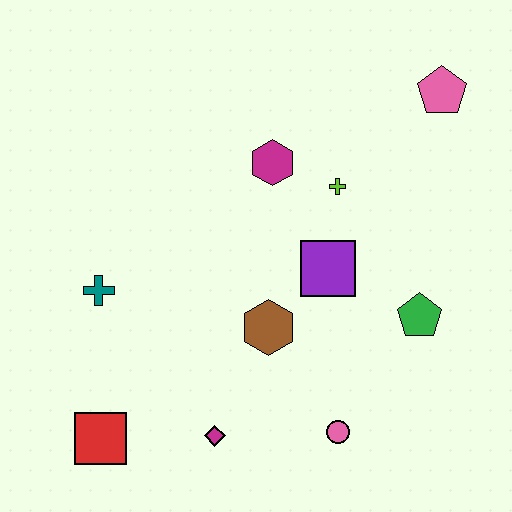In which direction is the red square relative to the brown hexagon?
The red square is to the left of the brown hexagon.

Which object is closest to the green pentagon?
The purple square is closest to the green pentagon.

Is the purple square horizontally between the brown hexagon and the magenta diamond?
No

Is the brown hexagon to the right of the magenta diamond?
Yes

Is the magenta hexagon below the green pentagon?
No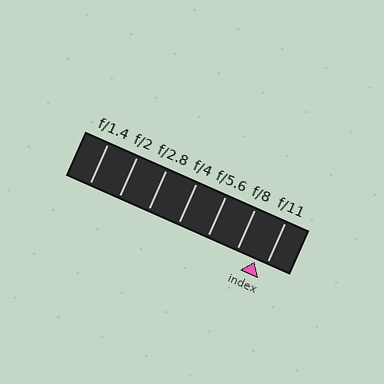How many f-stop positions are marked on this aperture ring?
There are 7 f-stop positions marked.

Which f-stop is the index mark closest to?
The index mark is closest to f/11.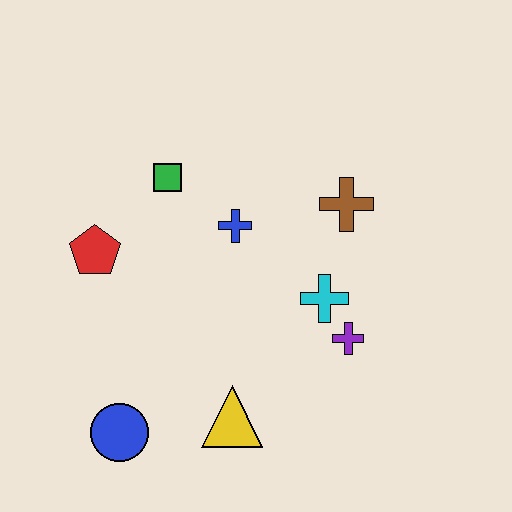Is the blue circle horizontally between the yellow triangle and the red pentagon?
Yes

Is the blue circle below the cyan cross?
Yes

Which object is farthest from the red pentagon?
The purple cross is farthest from the red pentagon.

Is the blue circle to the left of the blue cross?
Yes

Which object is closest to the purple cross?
The cyan cross is closest to the purple cross.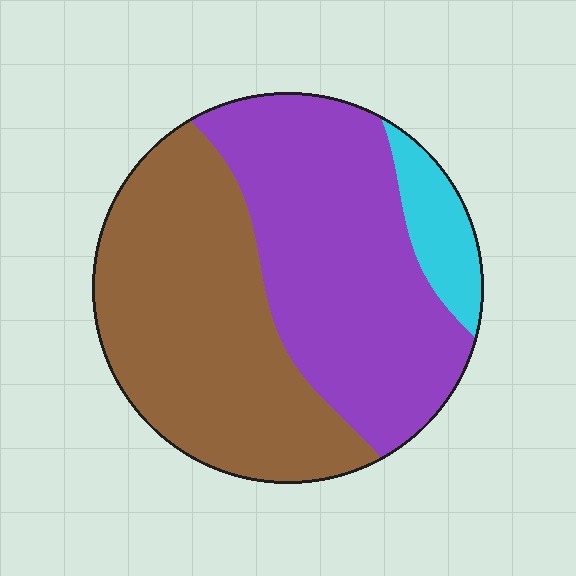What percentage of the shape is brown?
Brown covers 46% of the shape.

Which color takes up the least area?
Cyan, at roughly 10%.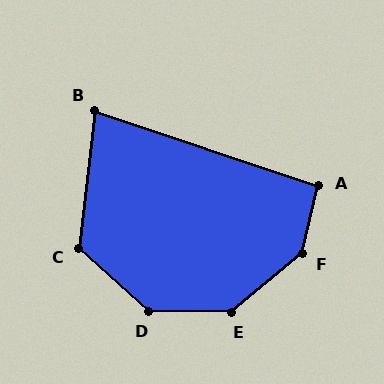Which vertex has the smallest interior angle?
B, at approximately 78 degrees.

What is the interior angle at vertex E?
Approximately 140 degrees (obtuse).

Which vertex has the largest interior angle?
F, at approximately 143 degrees.